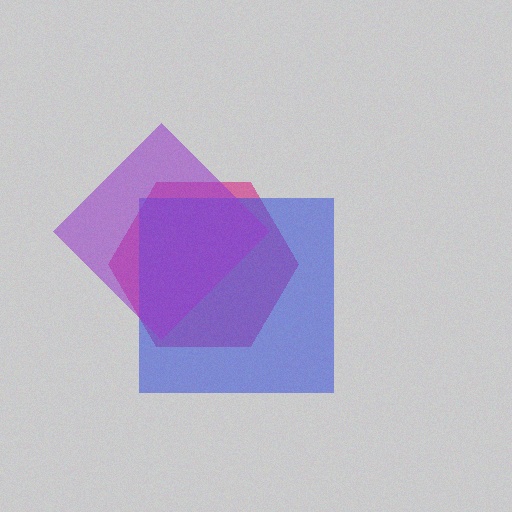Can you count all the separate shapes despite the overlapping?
Yes, there are 3 separate shapes.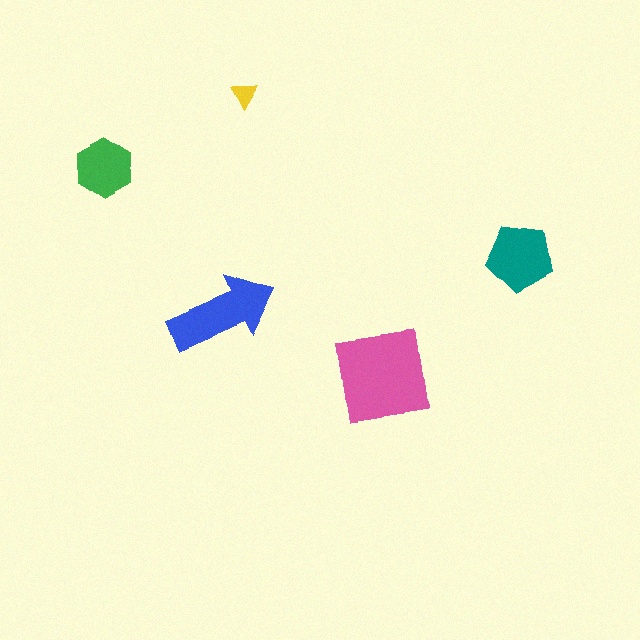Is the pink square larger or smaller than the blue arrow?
Larger.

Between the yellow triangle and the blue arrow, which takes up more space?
The blue arrow.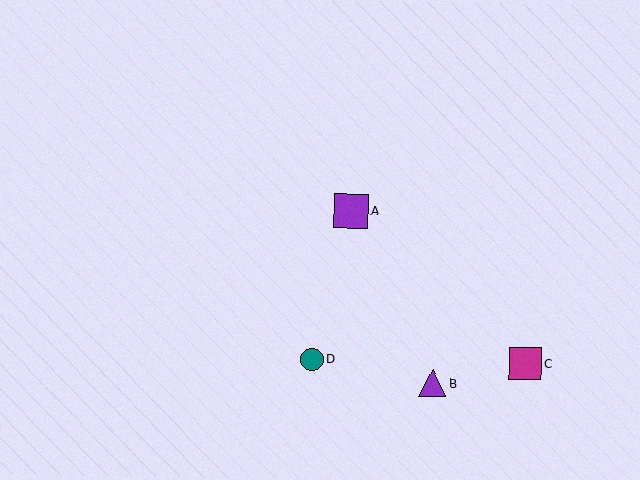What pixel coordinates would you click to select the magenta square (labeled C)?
Click at (525, 364) to select the magenta square C.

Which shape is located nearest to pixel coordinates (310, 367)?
The teal circle (labeled D) at (312, 359) is nearest to that location.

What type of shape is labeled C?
Shape C is a magenta square.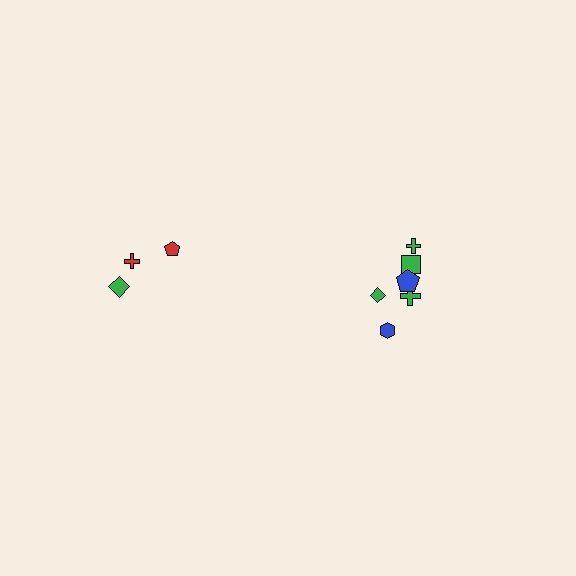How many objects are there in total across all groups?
There are 9 objects.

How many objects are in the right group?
There are 6 objects.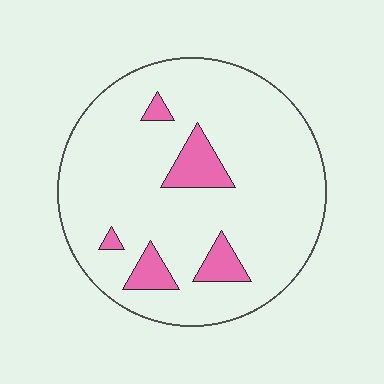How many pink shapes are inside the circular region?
5.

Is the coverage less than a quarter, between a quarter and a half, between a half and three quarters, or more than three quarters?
Less than a quarter.